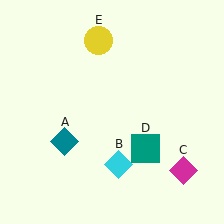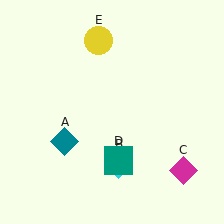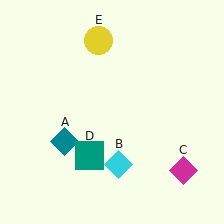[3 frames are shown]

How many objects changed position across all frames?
1 object changed position: teal square (object D).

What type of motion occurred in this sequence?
The teal square (object D) rotated clockwise around the center of the scene.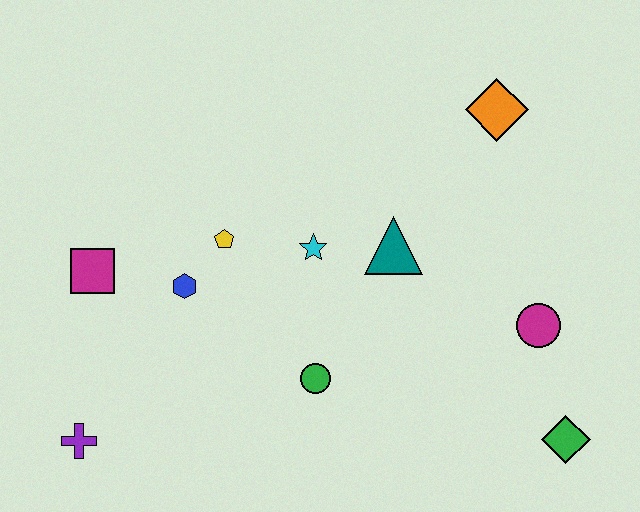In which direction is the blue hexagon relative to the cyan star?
The blue hexagon is to the left of the cyan star.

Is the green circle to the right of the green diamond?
No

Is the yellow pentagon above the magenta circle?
Yes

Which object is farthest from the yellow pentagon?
The green diamond is farthest from the yellow pentagon.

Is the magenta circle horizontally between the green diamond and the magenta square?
Yes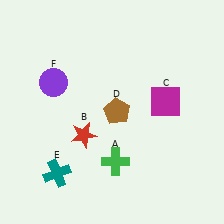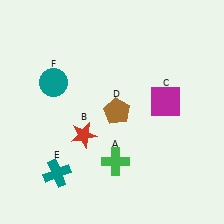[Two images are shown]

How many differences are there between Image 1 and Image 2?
There is 1 difference between the two images.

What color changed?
The circle (F) changed from purple in Image 1 to teal in Image 2.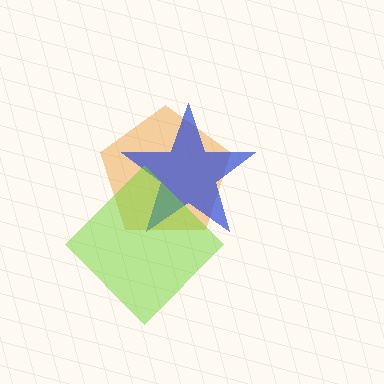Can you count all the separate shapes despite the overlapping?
Yes, there are 3 separate shapes.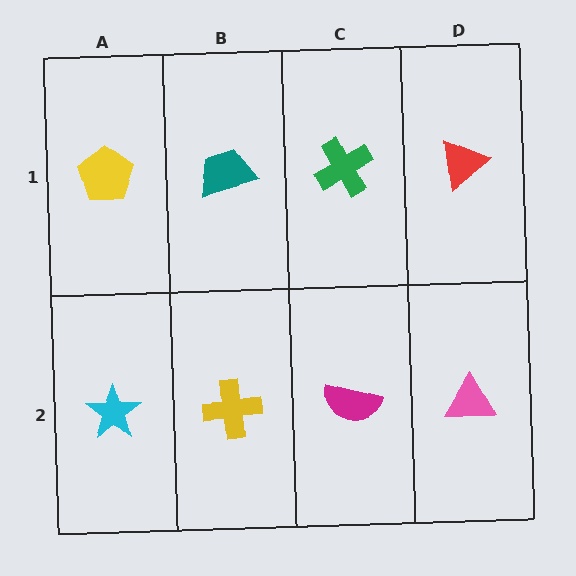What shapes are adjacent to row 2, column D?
A red triangle (row 1, column D), a magenta semicircle (row 2, column C).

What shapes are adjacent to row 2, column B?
A teal trapezoid (row 1, column B), a cyan star (row 2, column A), a magenta semicircle (row 2, column C).